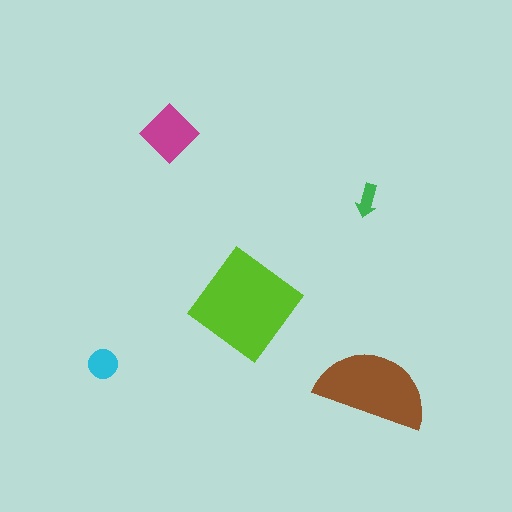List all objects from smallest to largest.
The green arrow, the cyan circle, the magenta diamond, the brown semicircle, the lime diamond.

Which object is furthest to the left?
The cyan circle is leftmost.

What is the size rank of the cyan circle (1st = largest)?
4th.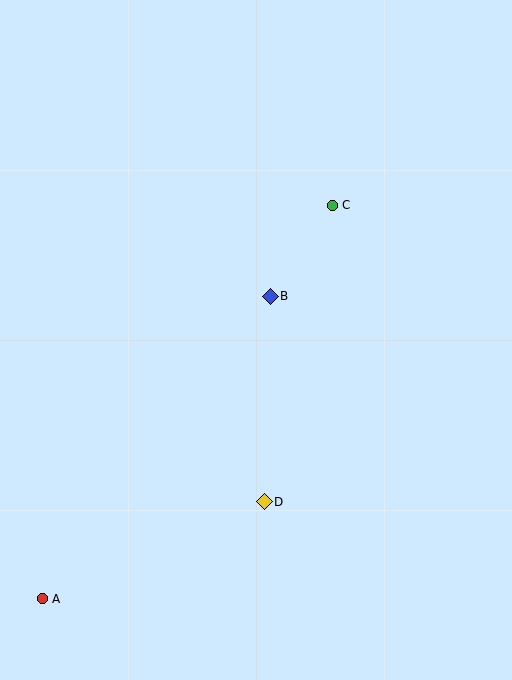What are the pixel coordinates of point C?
Point C is at (332, 205).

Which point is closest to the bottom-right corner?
Point D is closest to the bottom-right corner.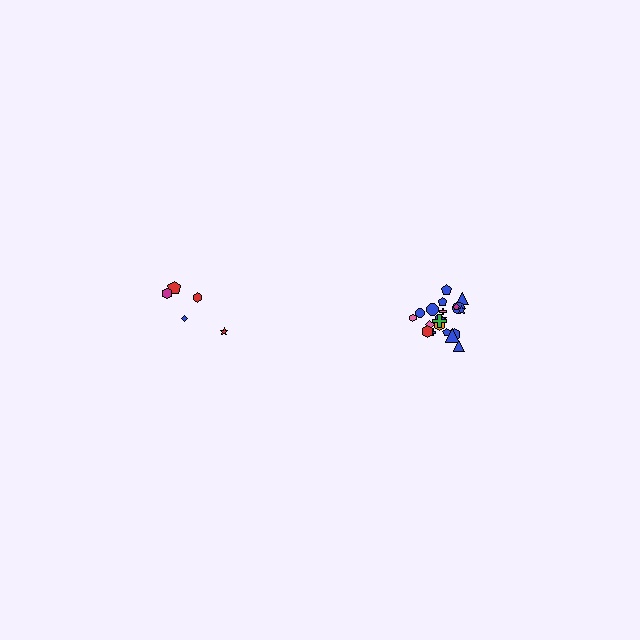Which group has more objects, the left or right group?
The right group.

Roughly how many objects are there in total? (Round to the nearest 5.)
Roughly 25 objects in total.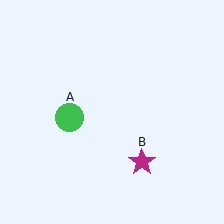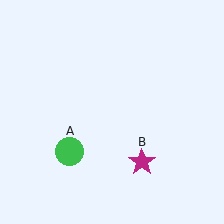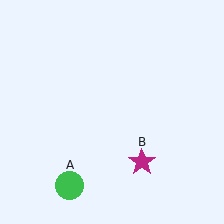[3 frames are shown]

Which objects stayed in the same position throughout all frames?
Magenta star (object B) remained stationary.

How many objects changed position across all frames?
1 object changed position: green circle (object A).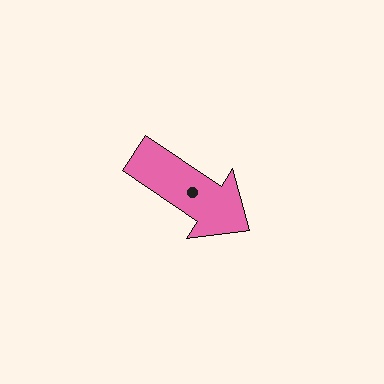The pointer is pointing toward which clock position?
Roughly 4 o'clock.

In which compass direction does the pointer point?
Southeast.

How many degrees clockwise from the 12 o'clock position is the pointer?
Approximately 124 degrees.